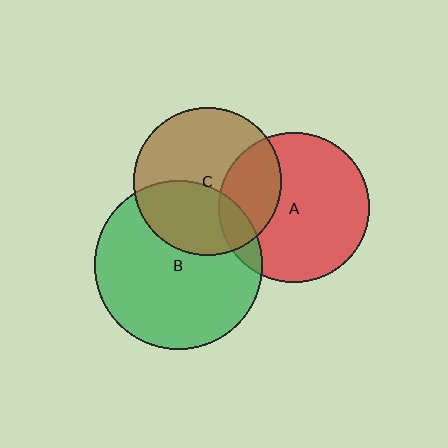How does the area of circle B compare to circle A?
Approximately 1.2 times.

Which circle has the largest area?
Circle B (green).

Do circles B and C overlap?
Yes.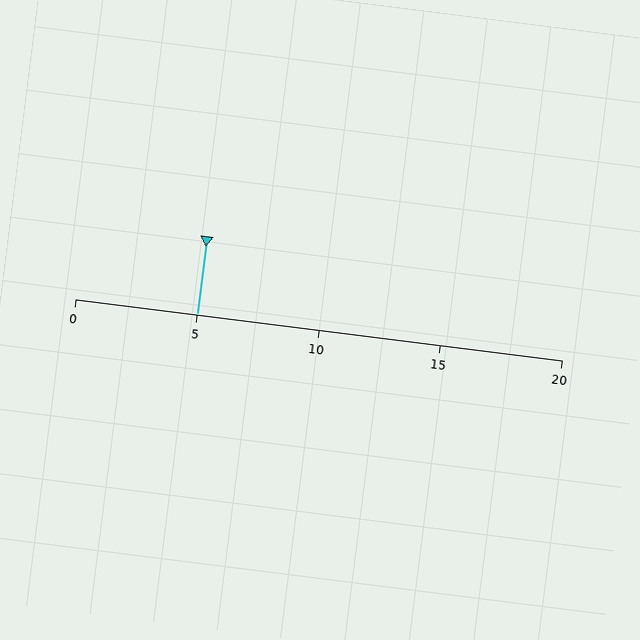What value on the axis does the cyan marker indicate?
The marker indicates approximately 5.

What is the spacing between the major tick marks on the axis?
The major ticks are spaced 5 apart.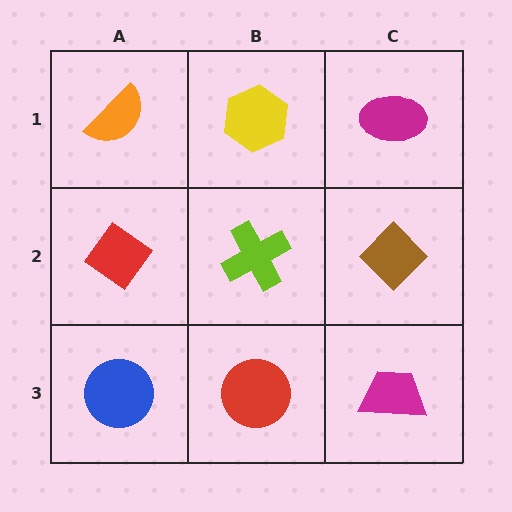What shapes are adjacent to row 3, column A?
A red diamond (row 2, column A), a red circle (row 3, column B).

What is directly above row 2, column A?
An orange semicircle.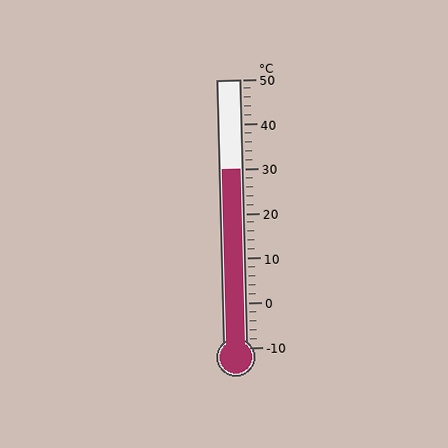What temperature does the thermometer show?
The thermometer shows approximately 30°C.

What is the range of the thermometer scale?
The thermometer scale ranges from -10°C to 50°C.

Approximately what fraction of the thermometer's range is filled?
The thermometer is filled to approximately 65% of its range.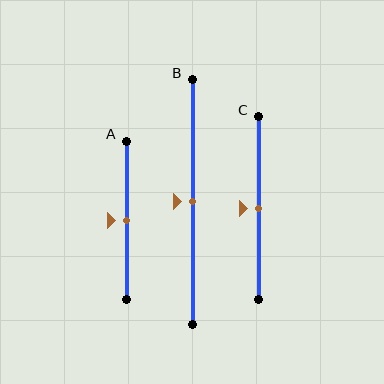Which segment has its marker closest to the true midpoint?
Segment A has its marker closest to the true midpoint.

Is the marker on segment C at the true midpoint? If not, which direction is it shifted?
Yes, the marker on segment C is at the true midpoint.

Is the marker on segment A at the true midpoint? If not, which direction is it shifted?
Yes, the marker on segment A is at the true midpoint.